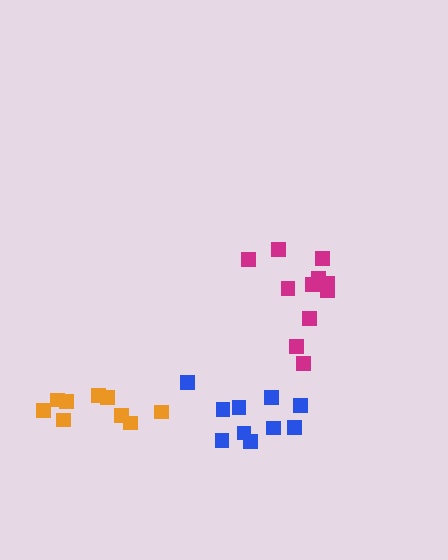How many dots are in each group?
Group 1: 12 dots, Group 2: 9 dots, Group 3: 10 dots (31 total).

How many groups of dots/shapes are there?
There are 3 groups.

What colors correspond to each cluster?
The clusters are colored: magenta, orange, blue.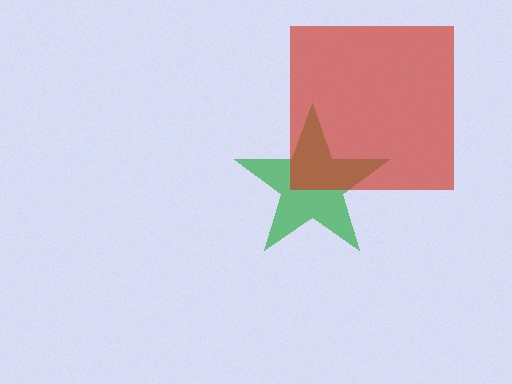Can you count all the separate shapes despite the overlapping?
Yes, there are 2 separate shapes.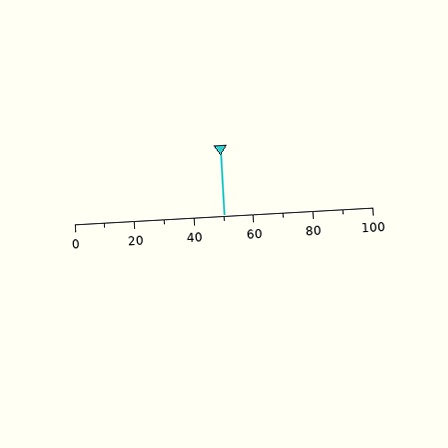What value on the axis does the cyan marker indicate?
The marker indicates approximately 50.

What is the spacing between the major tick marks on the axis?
The major ticks are spaced 20 apart.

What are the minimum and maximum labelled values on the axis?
The axis runs from 0 to 100.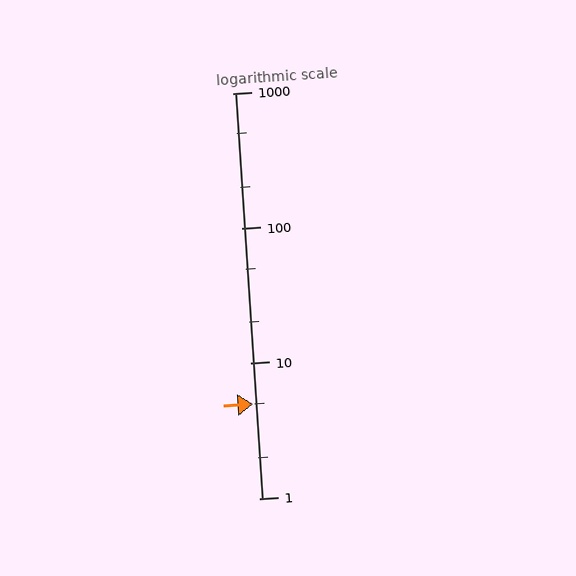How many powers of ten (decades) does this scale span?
The scale spans 3 decades, from 1 to 1000.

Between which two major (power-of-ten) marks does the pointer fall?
The pointer is between 1 and 10.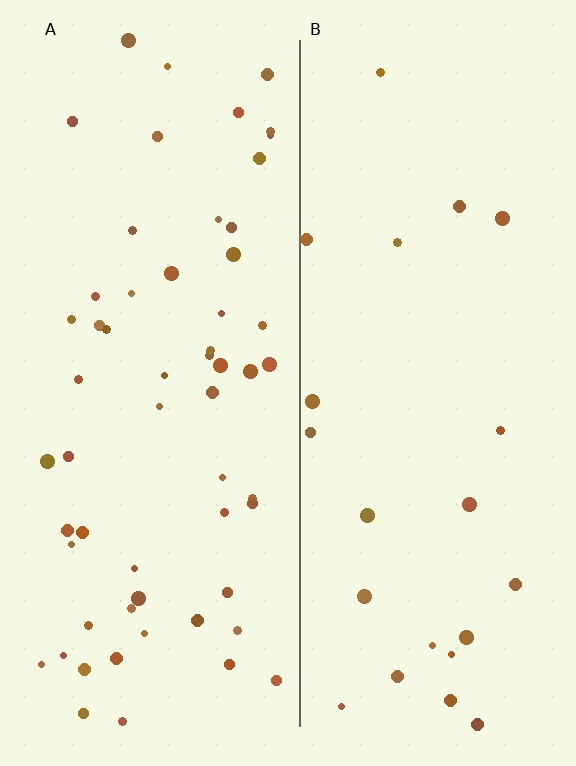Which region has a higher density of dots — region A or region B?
A (the left).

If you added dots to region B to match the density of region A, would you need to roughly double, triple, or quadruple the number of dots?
Approximately triple.